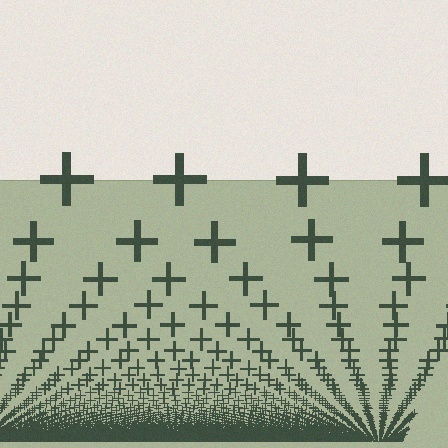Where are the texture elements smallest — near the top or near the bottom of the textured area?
Near the bottom.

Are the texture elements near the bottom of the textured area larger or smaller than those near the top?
Smaller. The gradient is inverted — elements near the bottom are smaller and denser.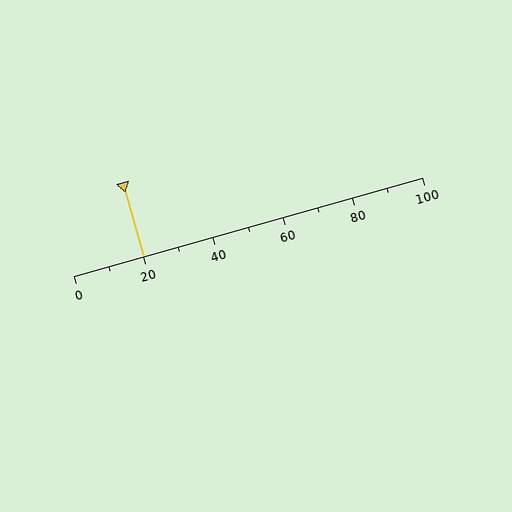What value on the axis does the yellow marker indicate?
The marker indicates approximately 20.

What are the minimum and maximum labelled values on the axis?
The axis runs from 0 to 100.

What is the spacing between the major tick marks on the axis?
The major ticks are spaced 20 apart.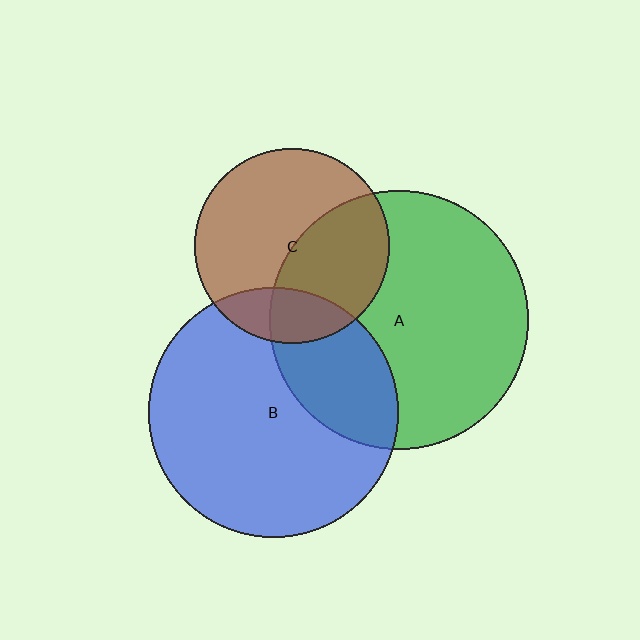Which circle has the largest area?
Circle A (green).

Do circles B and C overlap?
Yes.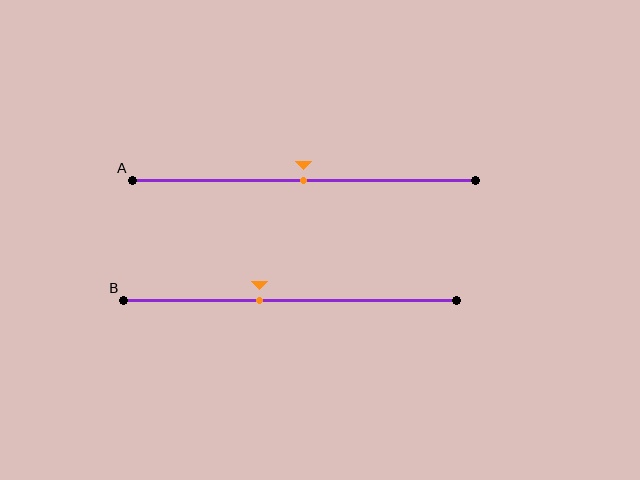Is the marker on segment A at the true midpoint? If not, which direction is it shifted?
Yes, the marker on segment A is at the true midpoint.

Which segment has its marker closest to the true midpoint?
Segment A has its marker closest to the true midpoint.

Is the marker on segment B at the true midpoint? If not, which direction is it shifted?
No, the marker on segment B is shifted to the left by about 9% of the segment length.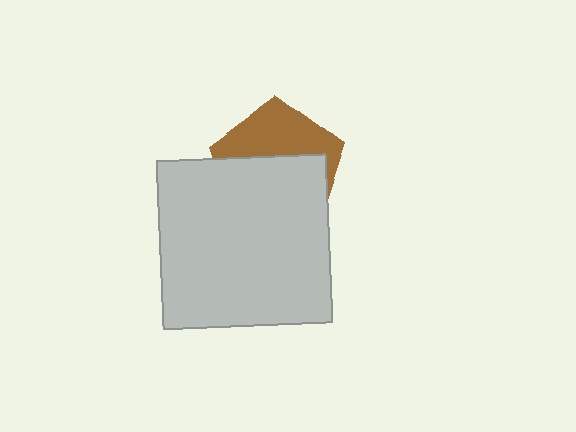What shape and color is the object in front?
The object in front is a light gray square.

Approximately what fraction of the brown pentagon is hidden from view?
Roughly 57% of the brown pentagon is hidden behind the light gray square.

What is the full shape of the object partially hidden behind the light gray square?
The partially hidden object is a brown pentagon.